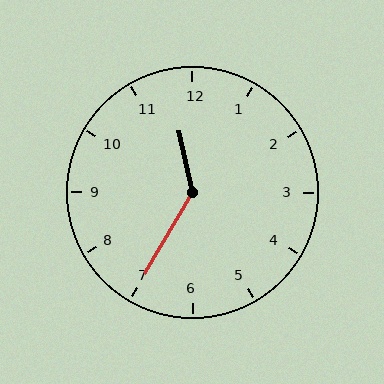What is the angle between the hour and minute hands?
Approximately 138 degrees.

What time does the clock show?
11:35.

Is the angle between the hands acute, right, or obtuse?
It is obtuse.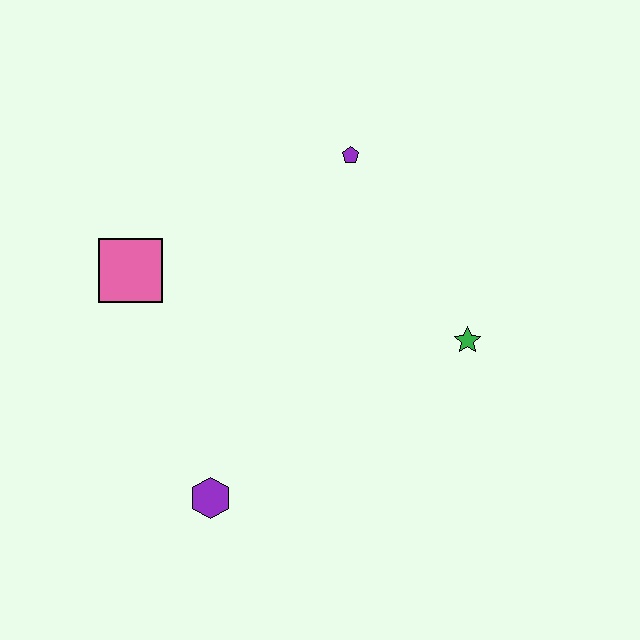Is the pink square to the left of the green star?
Yes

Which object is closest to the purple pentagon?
The green star is closest to the purple pentagon.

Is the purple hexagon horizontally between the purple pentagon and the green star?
No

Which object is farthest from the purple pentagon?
The purple hexagon is farthest from the purple pentagon.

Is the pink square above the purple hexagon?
Yes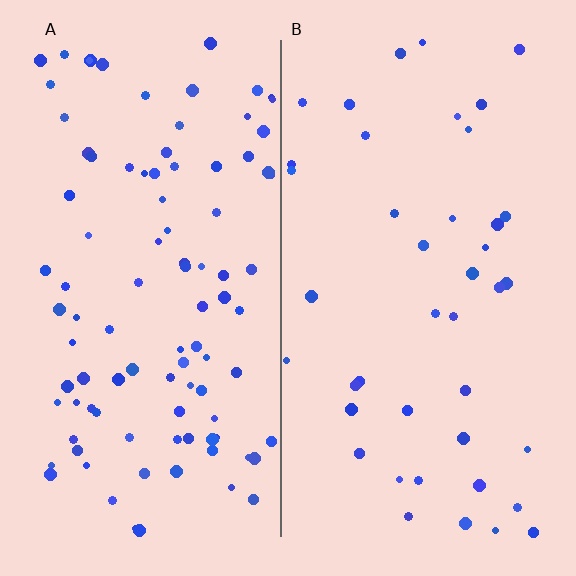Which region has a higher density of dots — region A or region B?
A (the left).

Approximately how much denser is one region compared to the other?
Approximately 2.3× — region A over region B.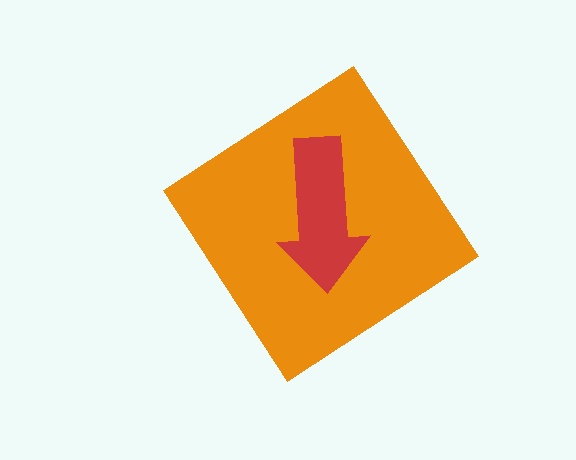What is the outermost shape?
The orange diamond.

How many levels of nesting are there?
2.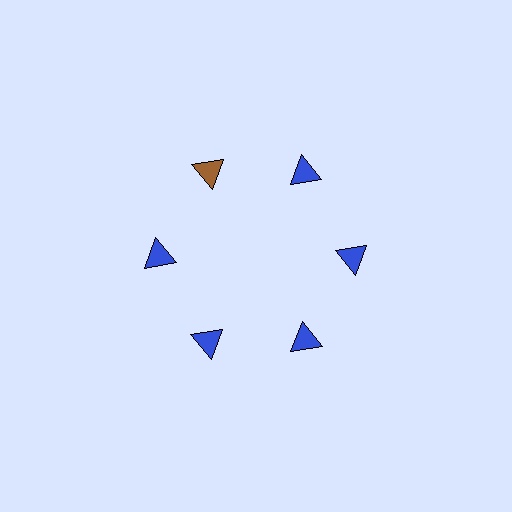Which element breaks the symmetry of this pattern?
The brown triangle at roughly the 11 o'clock position breaks the symmetry. All other shapes are blue triangles.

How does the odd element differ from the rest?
It has a different color: brown instead of blue.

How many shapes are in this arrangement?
There are 6 shapes arranged in a ring pattern.